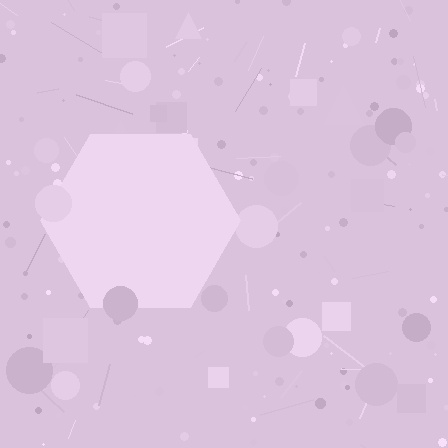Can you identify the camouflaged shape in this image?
The camouflaged shape is a hexagon.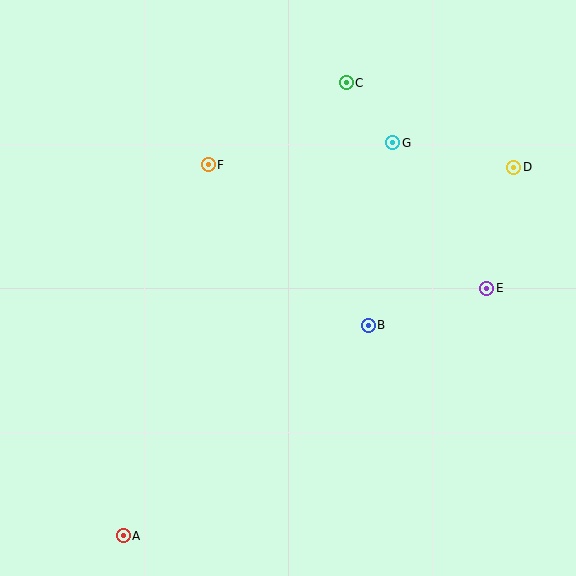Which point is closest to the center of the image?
Point B at (368, 325) is closest to the center.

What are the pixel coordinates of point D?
Point D is at (514, 167).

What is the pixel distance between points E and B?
The distance between E and B is 124 pixels.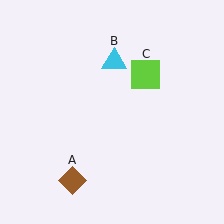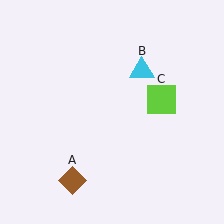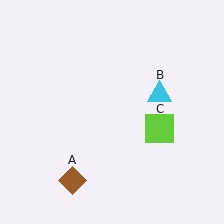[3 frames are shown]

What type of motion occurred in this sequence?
The cyan triangle (object B), lime square (object C) rotated clockwise around the center of the scene.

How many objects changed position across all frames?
2 objects changed position: cyan triangle (object B), lime square (object C).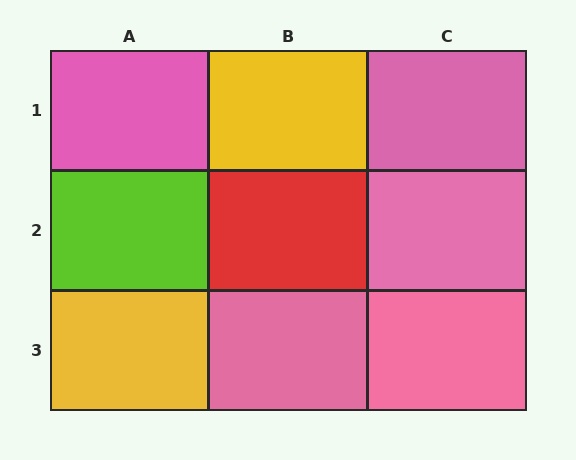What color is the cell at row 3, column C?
Pink.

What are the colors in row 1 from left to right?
Pink, yellow, pink.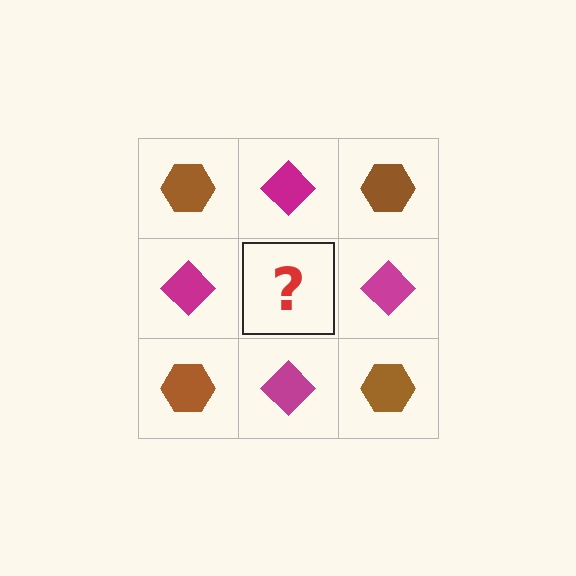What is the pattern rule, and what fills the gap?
The rule is that it alternates brown hexagon and magenta diamond in a checkerboard pattern. The gap should be filled with a brown hexagon.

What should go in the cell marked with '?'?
The missing cell should contain a brown hexagon.